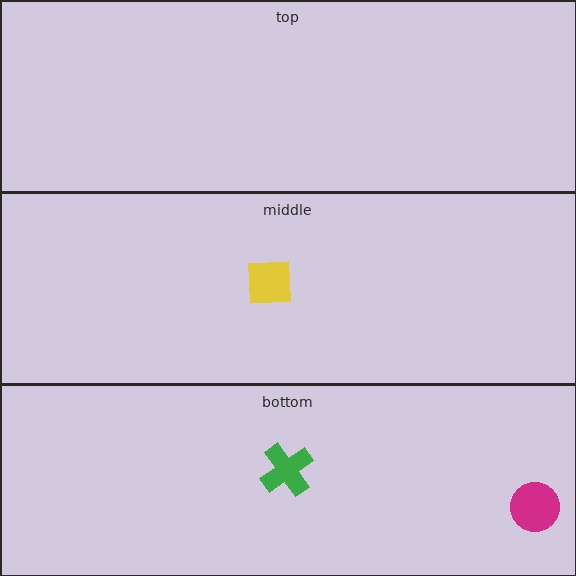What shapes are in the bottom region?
The green cross, the magenta circle.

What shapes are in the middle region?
The yellow square.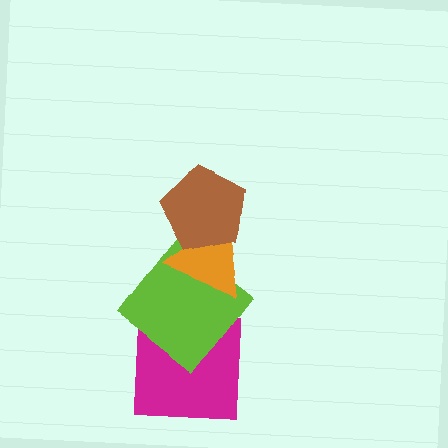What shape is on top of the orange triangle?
The brown pentagon is on top of the orange triangle.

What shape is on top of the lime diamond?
The orange triangle is on top of the lime diamond.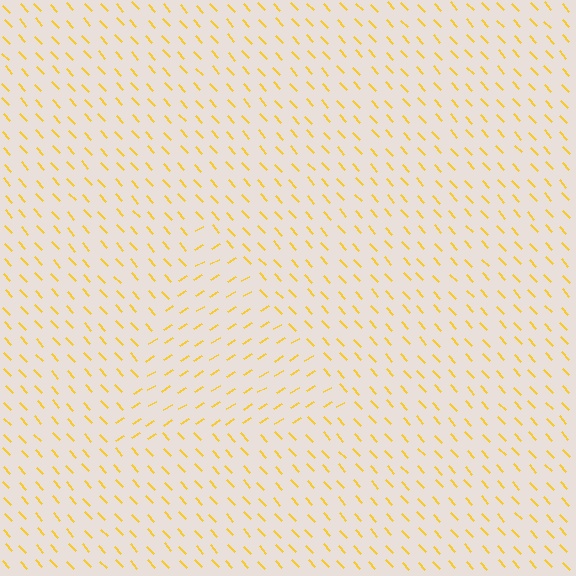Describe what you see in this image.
The image is filled with small yellow line segments. A triangle region in the image has lines oriented differently from the surrounding lines, creating a visible texture boundary.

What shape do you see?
I see a triangle.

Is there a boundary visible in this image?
Yes, there is a texture boundary formed by a change in line orientation.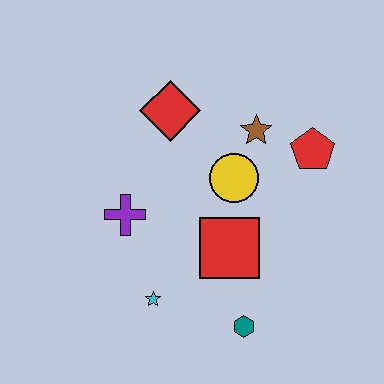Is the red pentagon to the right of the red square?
Yes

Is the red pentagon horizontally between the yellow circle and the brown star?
No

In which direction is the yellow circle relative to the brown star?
The yellow circle is below the brown star.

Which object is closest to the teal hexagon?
The red square is closest to the teal hexagon.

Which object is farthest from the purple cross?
The red pentagon is farthest from the purple cross.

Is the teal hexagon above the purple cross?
No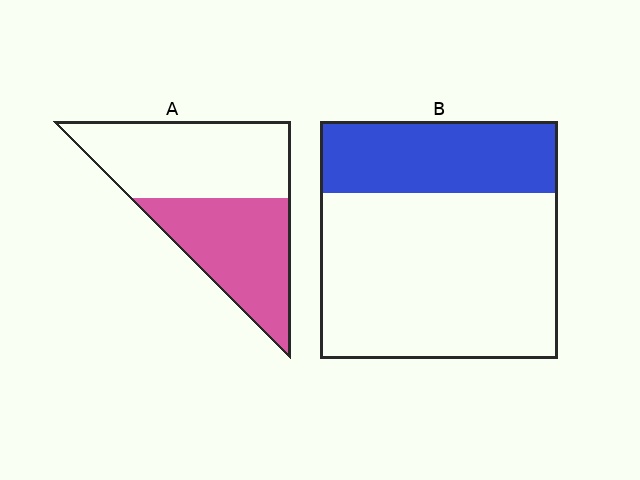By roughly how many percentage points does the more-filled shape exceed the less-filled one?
By roughly 15 percentage points (A over B).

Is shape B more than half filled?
No.